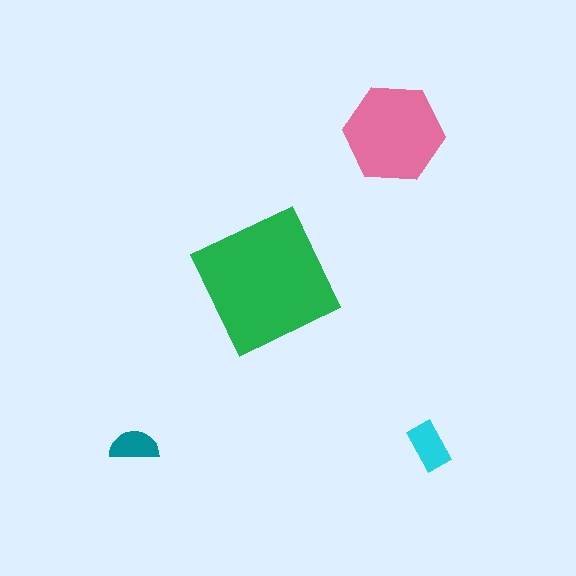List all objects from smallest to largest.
The teal semicircle, the cyan rectangle, the pink hexagon, the green square.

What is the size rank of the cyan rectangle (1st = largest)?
3rd.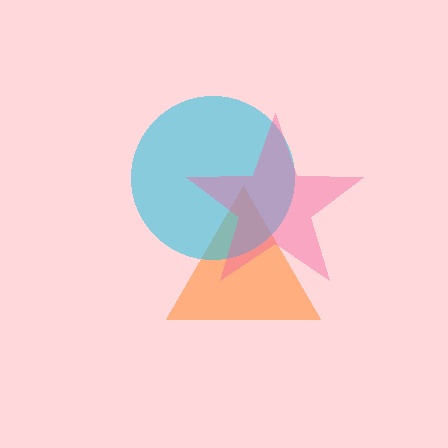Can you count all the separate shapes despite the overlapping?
Yes, there are 3 separate shapes.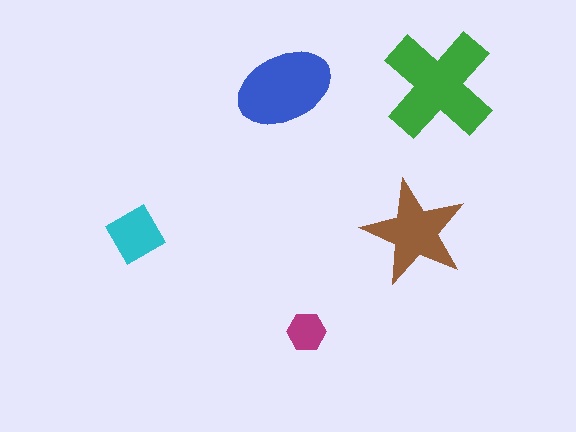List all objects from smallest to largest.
The magenta hexagon, the cyan diamond, the brown star, the blue ellipse, the green cross.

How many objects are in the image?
There are 5 objects in the image.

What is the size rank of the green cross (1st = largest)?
1st.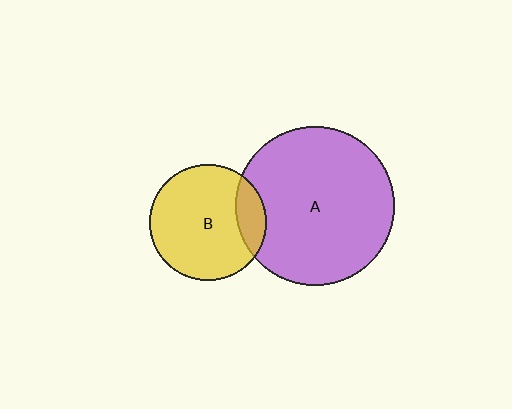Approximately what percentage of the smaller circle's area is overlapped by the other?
Approximately 15%.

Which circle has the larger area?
Circle A (purple).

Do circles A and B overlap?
Yes.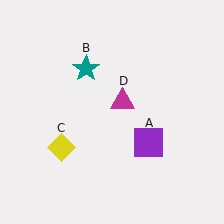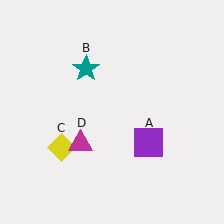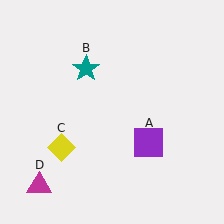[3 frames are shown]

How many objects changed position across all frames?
1 object changed position: magenta triangle (object D).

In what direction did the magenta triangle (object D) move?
The magenta triangle (object D) moved down and to the left.